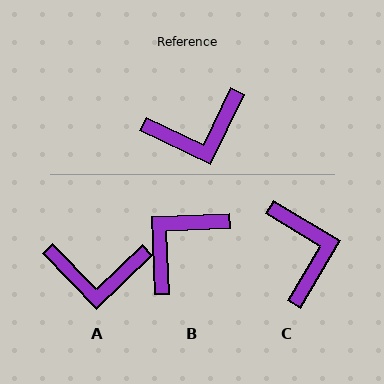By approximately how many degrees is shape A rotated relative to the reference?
Approximately 20 degrees clockwise.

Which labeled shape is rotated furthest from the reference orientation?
B, about 152 degrees away.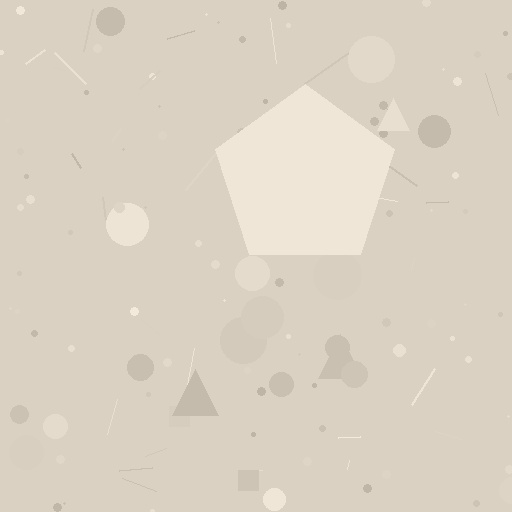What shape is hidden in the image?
A pentagon is hidden in the image.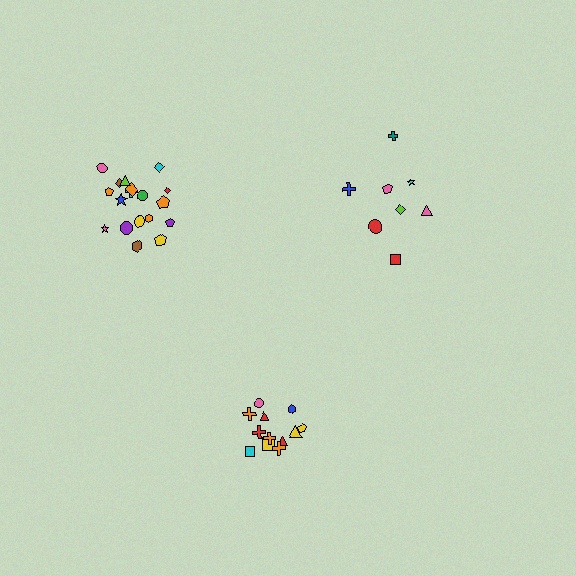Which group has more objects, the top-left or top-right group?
The top-left group.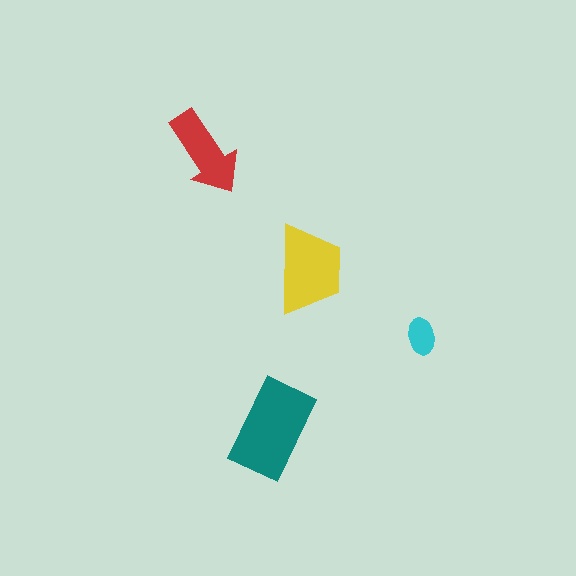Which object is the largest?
The teal rectangle.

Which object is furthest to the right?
The cyan ellipse is rightmost.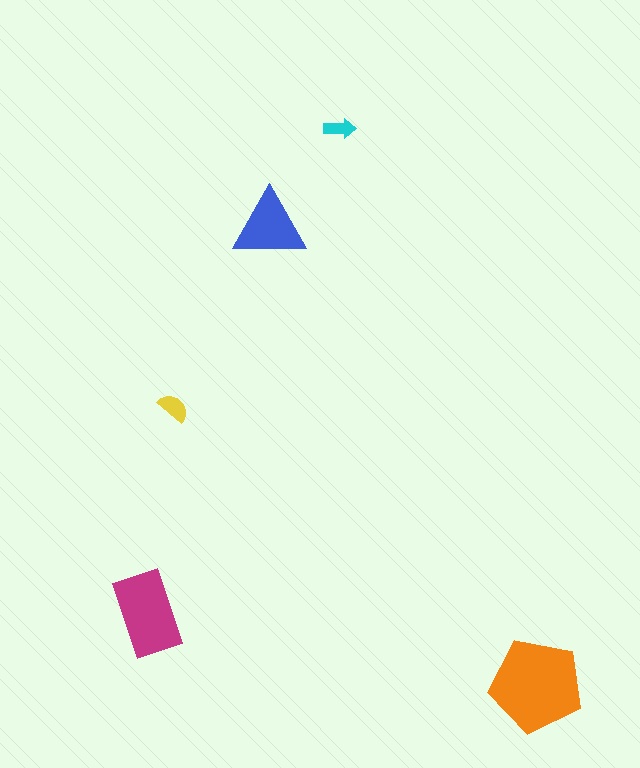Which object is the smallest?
The cyan arrow.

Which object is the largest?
The orange pentagon.